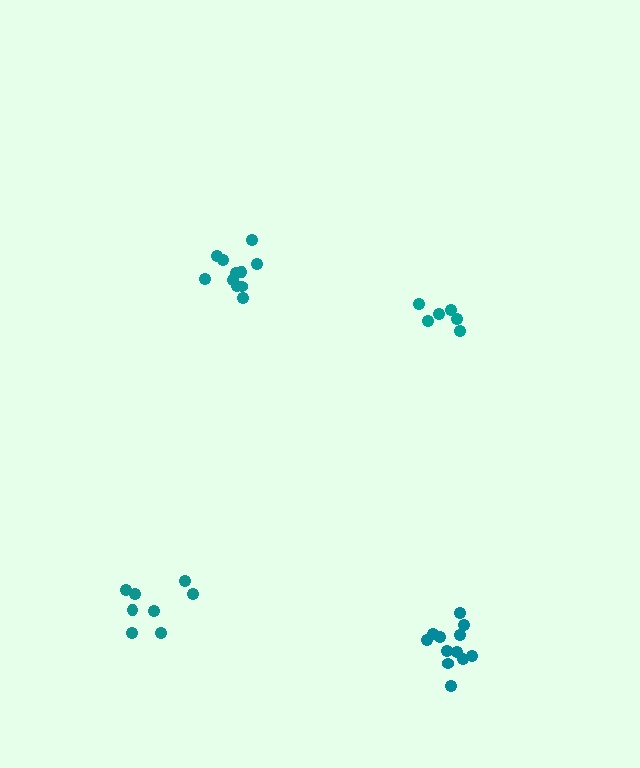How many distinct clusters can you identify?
There are 4 distinct clusters.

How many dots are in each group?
Group 1: 12 dots, Group 2: 6 dots, Group 3: 11 dots, Group 4: 8 dots (37 total).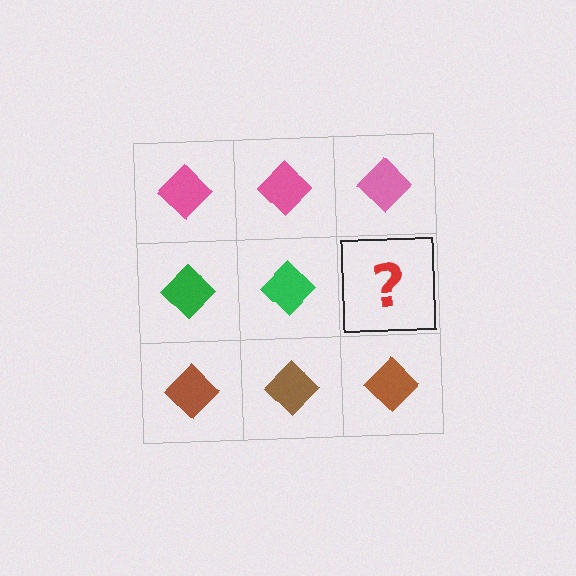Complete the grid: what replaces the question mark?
The question mark should be replaced with a green diamond.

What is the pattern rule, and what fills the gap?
The rule is that each row has a consistent color. The gap should be filled with a green diamond.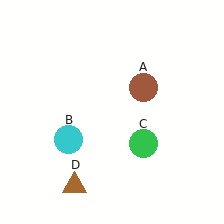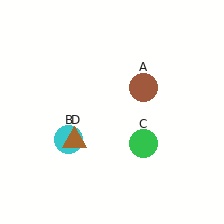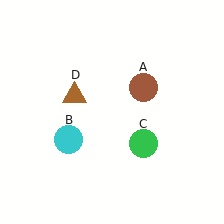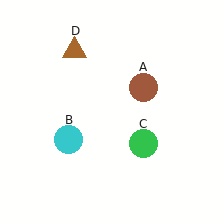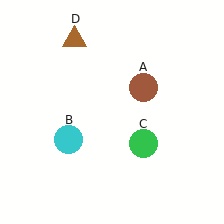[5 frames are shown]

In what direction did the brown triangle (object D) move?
The brown triangle (object D) moved up.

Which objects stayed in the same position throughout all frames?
Brown circle (object A) and cyan circle (object B) and green circle (object C) remained stationary.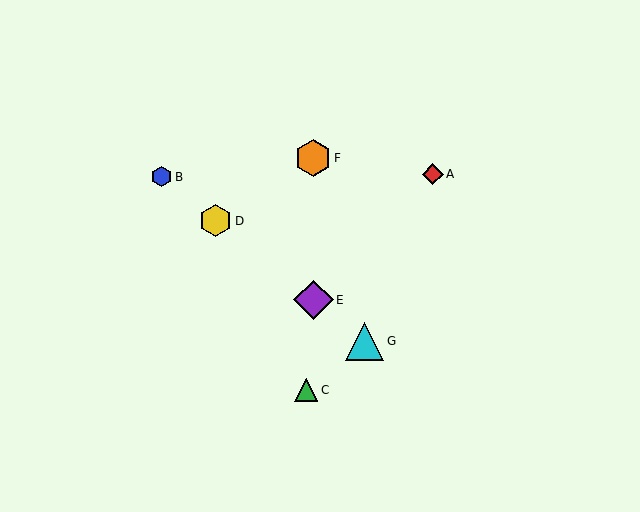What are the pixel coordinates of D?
Object D is at (216, 221).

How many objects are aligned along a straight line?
4 objects (B, D, E, G) are aligned along a straight line.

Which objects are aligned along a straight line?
Objects B, D, E, G are aligned along a straight line.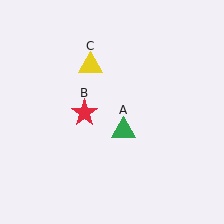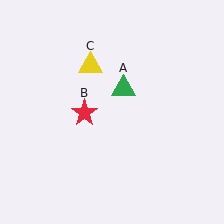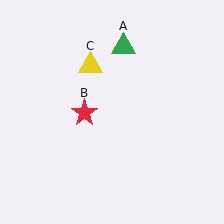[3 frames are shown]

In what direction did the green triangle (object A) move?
The green triangle (object A) moved up.